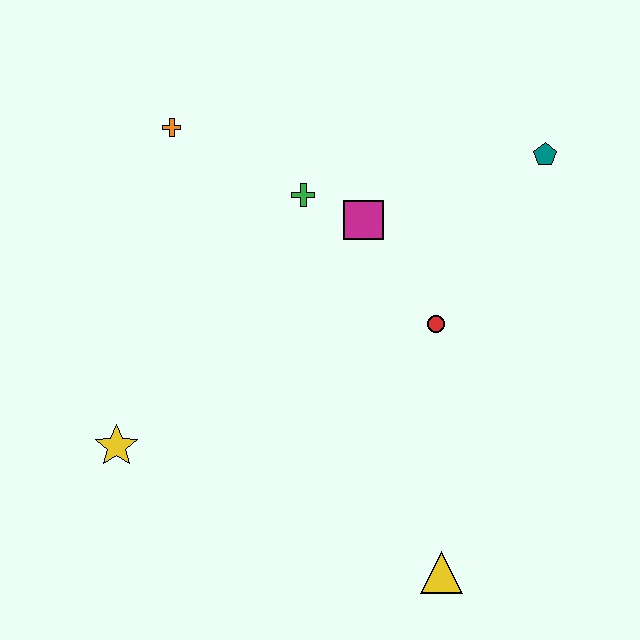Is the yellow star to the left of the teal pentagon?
Yes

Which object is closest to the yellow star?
The green cross is closest to the yellow star.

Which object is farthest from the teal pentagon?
The yellow star is farthest from the teal pentagon.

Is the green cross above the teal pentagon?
No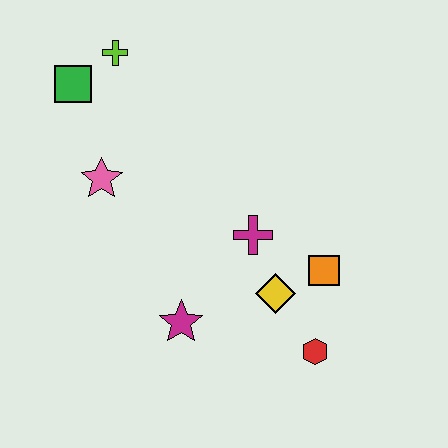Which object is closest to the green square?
The lime cross is closest to the green square.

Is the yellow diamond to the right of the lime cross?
Yes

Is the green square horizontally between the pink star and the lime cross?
No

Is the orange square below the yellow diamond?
No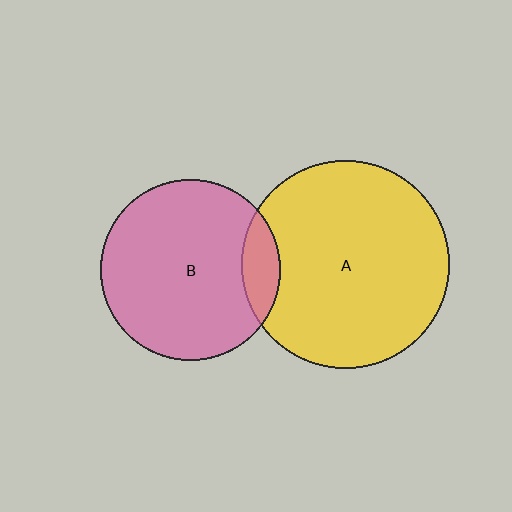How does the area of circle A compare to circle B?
Approximately 1.3 times.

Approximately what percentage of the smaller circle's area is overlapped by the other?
Approximately 10%.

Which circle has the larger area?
Circle A (yellow).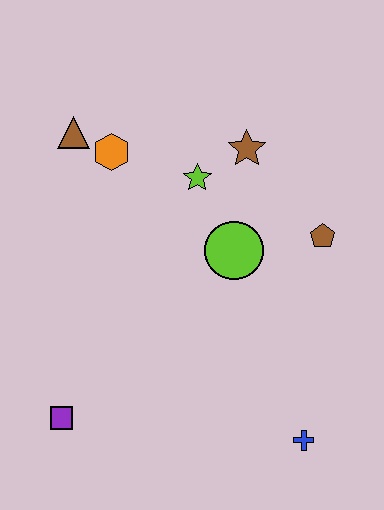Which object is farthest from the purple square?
The brown star is farthest from the purple square.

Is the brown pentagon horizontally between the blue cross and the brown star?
No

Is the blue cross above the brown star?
No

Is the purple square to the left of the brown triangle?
Yes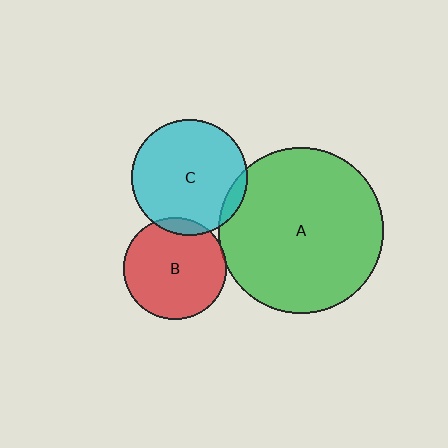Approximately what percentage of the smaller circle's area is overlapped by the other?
Approximately 5%.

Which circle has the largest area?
Circle A (green).